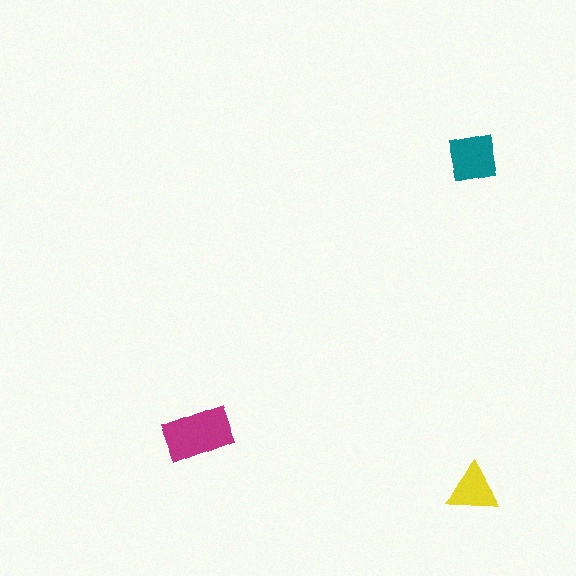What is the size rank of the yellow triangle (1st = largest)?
3rd.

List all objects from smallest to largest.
The yellow triangle, the teal square, the magenta rectangle.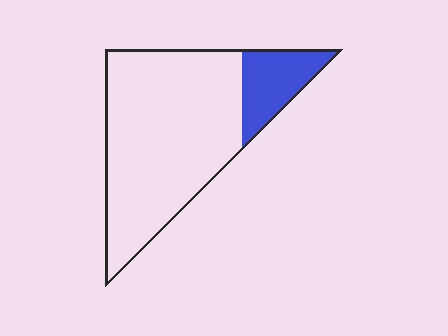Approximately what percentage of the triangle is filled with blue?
Approximately 20%.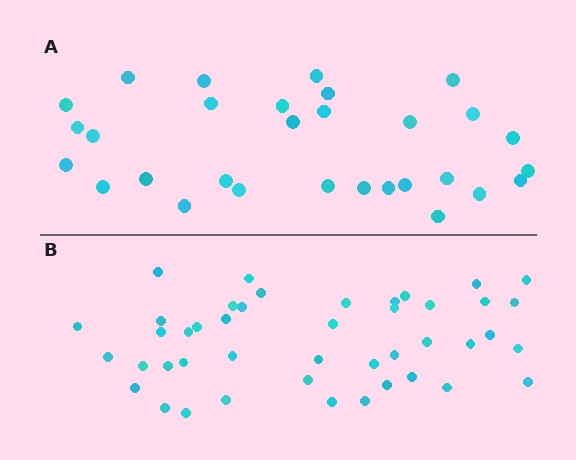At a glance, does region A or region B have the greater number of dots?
Region B (the bottom region) has more dots.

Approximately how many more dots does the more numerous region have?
Region B has approximately 15 more dots than region A.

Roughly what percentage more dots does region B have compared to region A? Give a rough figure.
About 45% more.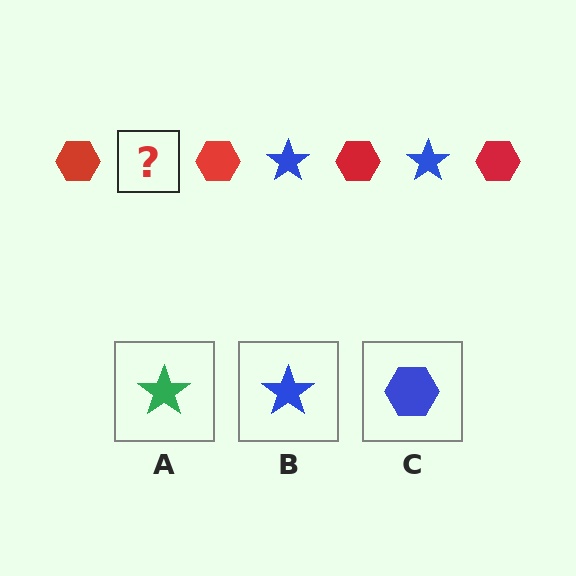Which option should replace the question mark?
Option B.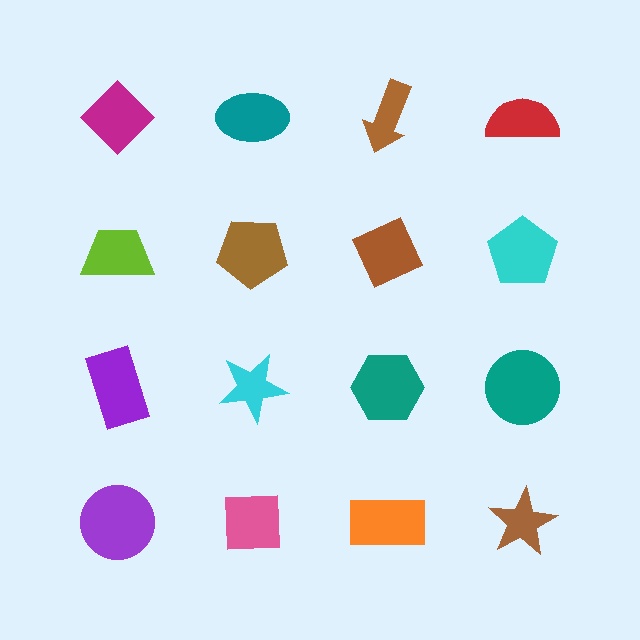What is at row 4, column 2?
A pink square.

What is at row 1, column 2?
A teal ellipse.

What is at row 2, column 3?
A brown diamond.